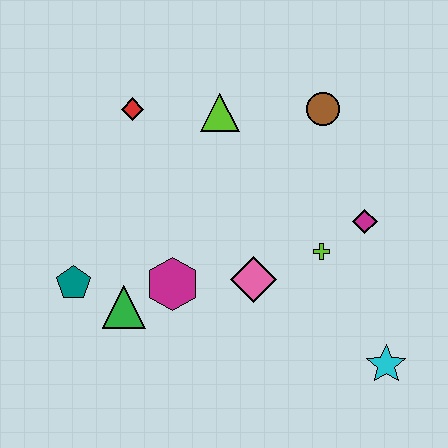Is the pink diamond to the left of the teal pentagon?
No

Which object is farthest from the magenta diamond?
The teal pentagon is farthest from the magenta diamond.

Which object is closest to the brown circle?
The lime triangle is closest to the brown circle.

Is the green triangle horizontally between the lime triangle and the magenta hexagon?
No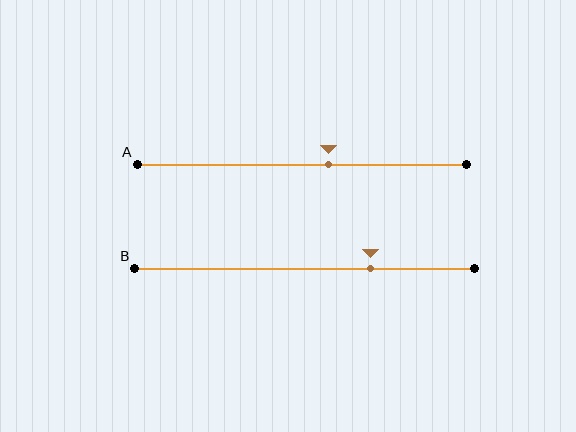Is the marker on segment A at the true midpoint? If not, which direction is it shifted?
No, the marker on segment A is shifted to the right by about 8% of the segment length.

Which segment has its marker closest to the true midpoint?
Segment A has its marker closest to the true midpoint.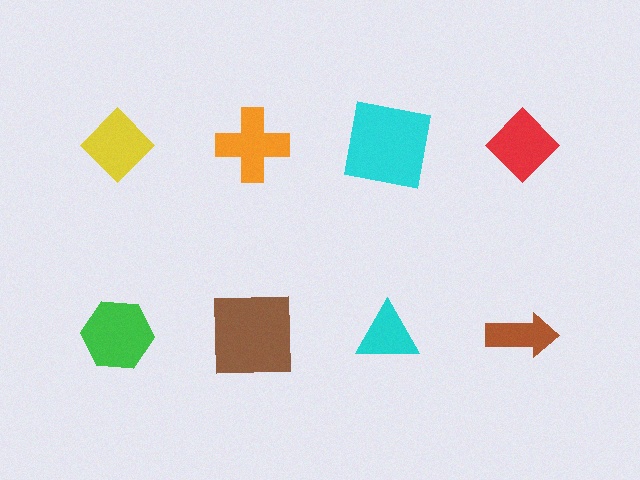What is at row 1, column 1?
A yellow diamond.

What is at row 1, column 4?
A red diamond.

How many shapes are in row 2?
4 shapes.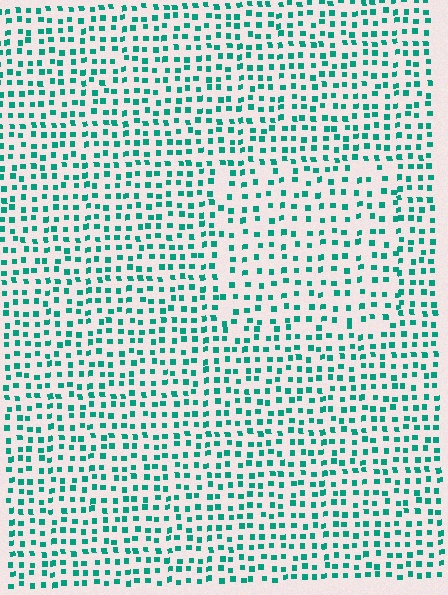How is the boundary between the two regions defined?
The boundary is defined by a change in element density (approximately 1.5x ratio). All elements are the same color, size, and shape.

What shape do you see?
I see a rectangle.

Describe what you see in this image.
The image contains small teal elements arranged at two different densities. A rectangle-shaped region is visible where the elements are less densely packed than the surrounding area.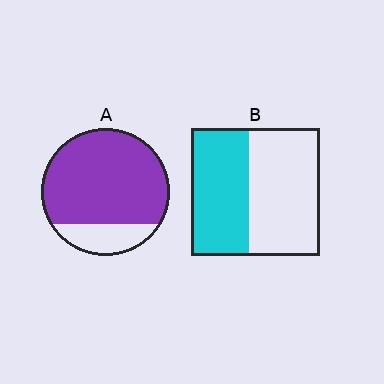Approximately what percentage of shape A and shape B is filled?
A is approximately 80% and B is approximately 45%.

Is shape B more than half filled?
No.